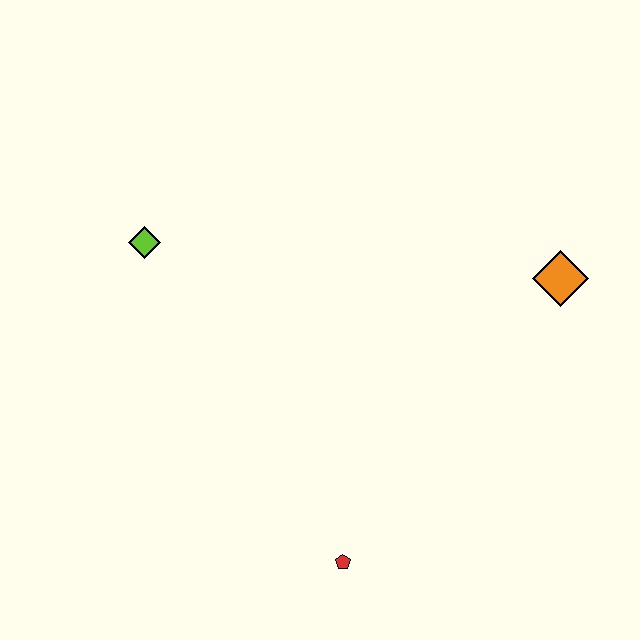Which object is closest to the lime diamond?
The red pentagon is closest to the lime diamond.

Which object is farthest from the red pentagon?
The lime diamond is farthest from the red pentagon.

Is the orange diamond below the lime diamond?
Yes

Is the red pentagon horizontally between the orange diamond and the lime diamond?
Yes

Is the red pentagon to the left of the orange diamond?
Yes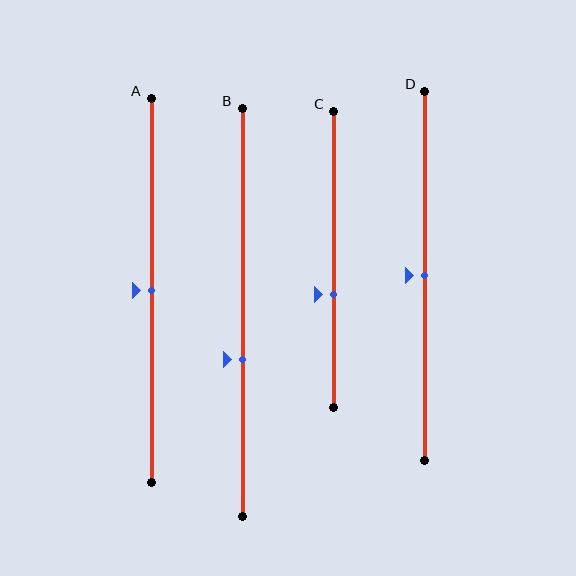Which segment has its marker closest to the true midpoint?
Segment A has its marker closest to the true midpoint.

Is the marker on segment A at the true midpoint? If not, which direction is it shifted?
Yes, the marker on segment A is at the true midpoint.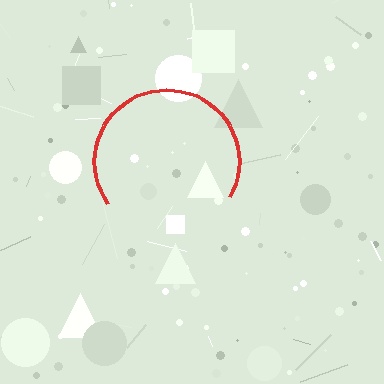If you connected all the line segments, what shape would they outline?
They would outline a circle.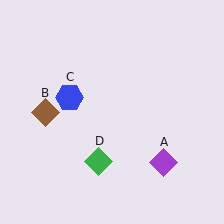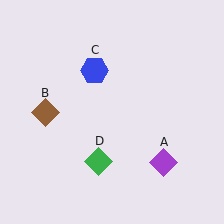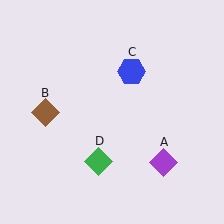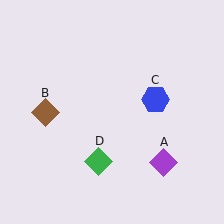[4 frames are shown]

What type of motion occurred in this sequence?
The blue hexagon (object C) rotated clockwise around the center of the scene.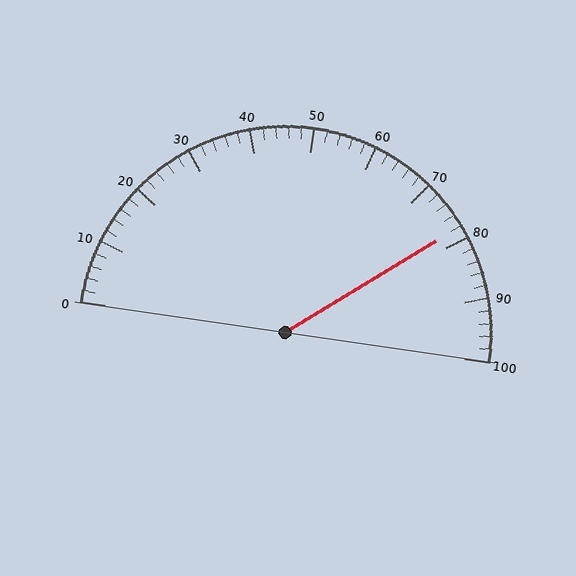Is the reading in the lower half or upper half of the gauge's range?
The reading is in the upper half of the range (0 to 100).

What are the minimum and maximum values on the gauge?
The gauge ranges from 0 to 100.